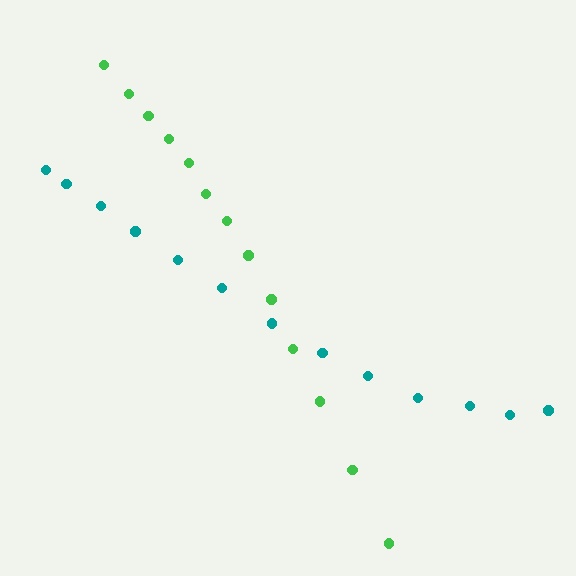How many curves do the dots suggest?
There are 2 distinct paths.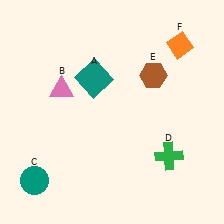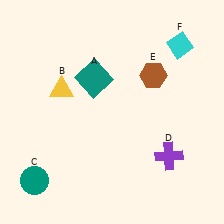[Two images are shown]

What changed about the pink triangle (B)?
In Image 1, B is pink. In Image 2, it changed to yellow.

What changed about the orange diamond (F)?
In Image 1, F is orange. In Image 2, it changed to cyan.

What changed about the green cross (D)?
In Image 1, D is green. In Image 2, it changed to purple.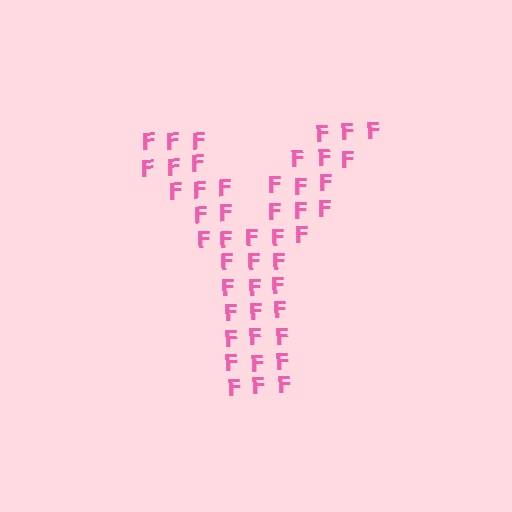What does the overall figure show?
The overall figure shows the letter Y.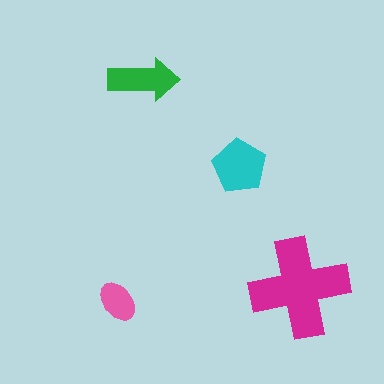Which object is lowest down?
The pink ellipse is bottommost.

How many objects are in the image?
There are 4 objects in the image.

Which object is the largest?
The magenta cross.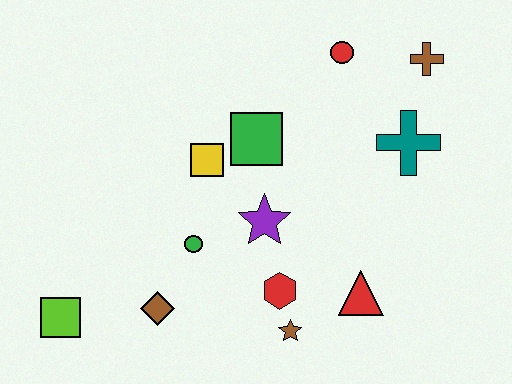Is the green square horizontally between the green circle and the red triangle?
Yes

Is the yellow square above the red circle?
No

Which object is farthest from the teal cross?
The lime square is farthest from the teal cross.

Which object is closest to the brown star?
The red hexagon is closest to the brown star.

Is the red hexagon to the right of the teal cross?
No